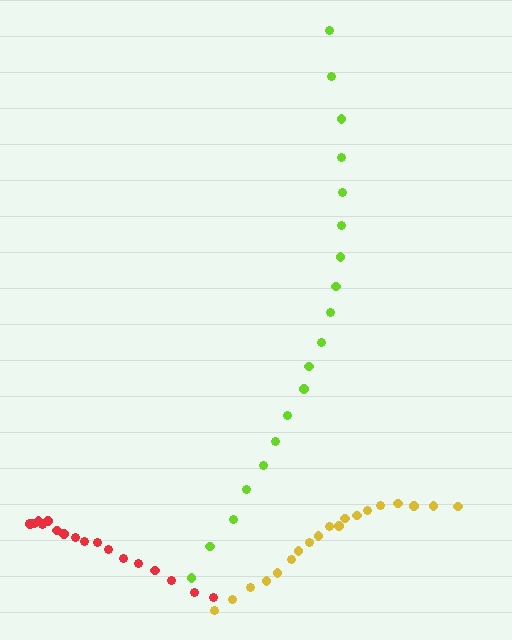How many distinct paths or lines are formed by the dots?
There are 3 distinct paths.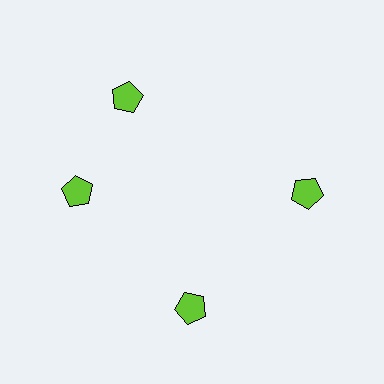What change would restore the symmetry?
The symmetry would be restored by rotating it back into even spacing with its neighbors so that all 4 pentagons sit at equal angles and equal distance from the center.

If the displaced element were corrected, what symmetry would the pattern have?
It would have 4-fold rotational symmetry — the pattern would map onto itself every 90 degrees.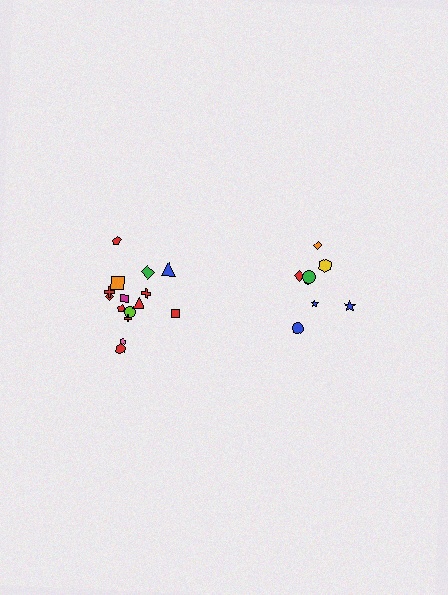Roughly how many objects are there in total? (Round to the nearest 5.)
Roughly 25 objects in total.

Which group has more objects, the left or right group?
The left group.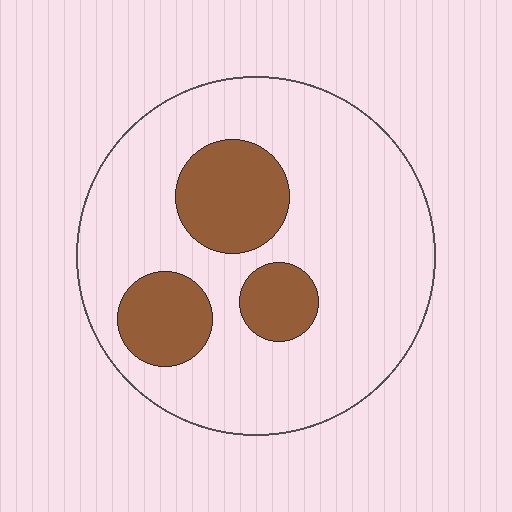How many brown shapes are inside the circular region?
3.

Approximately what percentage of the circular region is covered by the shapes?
Approximately 20%.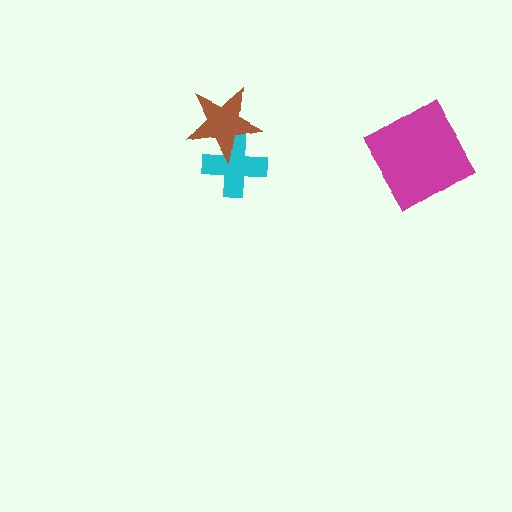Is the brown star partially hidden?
No, no other shape covers it.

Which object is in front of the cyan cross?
The brown star is in front of the cyan cross.